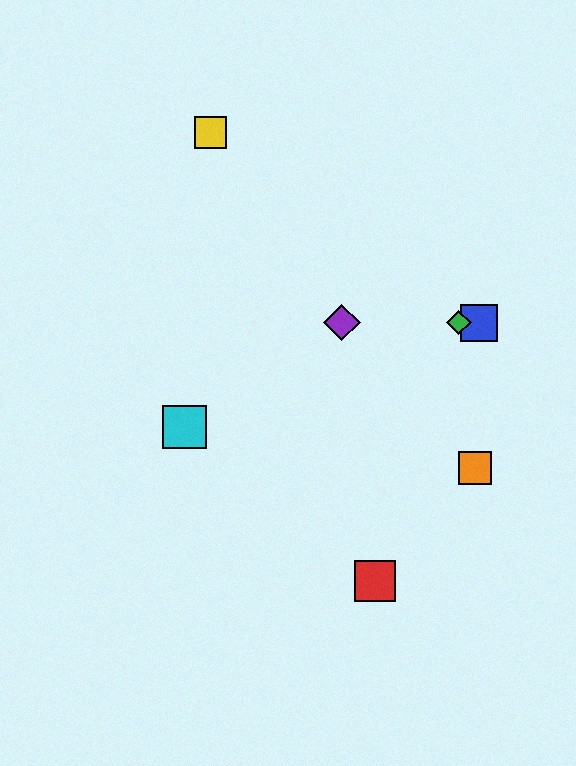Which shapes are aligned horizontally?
The blue square, the green diamond, the purple diamond are aligned horizontally.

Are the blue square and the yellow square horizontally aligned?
No, the blue square is at y≈323 and the yellow square is at y≈132.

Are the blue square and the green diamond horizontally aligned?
Yes, both are at y≈323.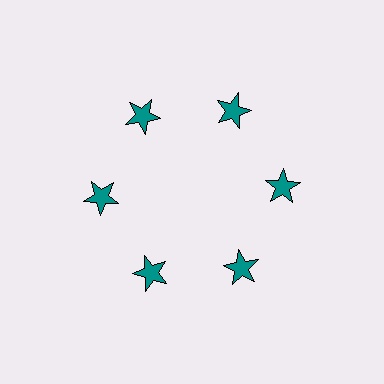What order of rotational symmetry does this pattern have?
This pattern has 6-fold rotational symmetry.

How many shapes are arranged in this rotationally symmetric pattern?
There are 6 shapes, arranged in 6 groups of 1.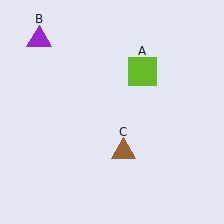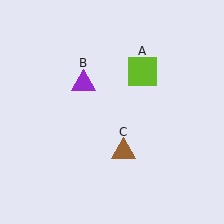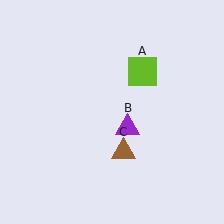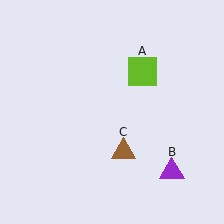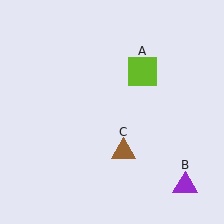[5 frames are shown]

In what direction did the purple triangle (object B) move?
The purple triangle (object B) moved down and to the right.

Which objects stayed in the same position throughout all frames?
Lime square (object A) and brown triangle (object C) remained stationary.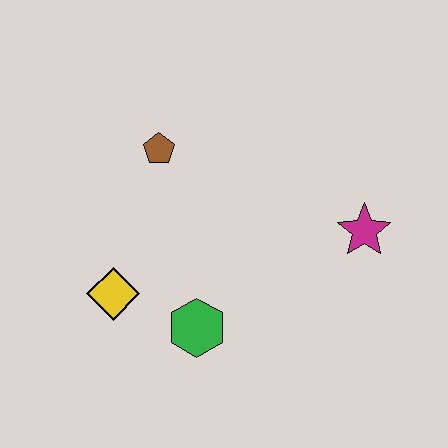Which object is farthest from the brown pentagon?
The magenta star is farthest from the brown pentagon.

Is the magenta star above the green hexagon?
Yes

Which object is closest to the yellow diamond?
The green hexagon is closest to the yellow diamond.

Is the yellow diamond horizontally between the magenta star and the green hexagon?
No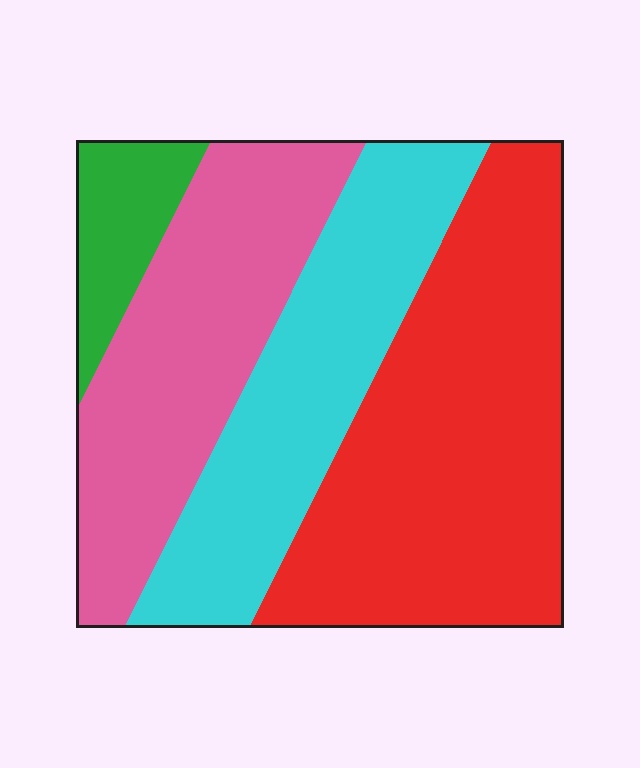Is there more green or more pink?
Pink.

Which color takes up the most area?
Red, at roughly 40%.